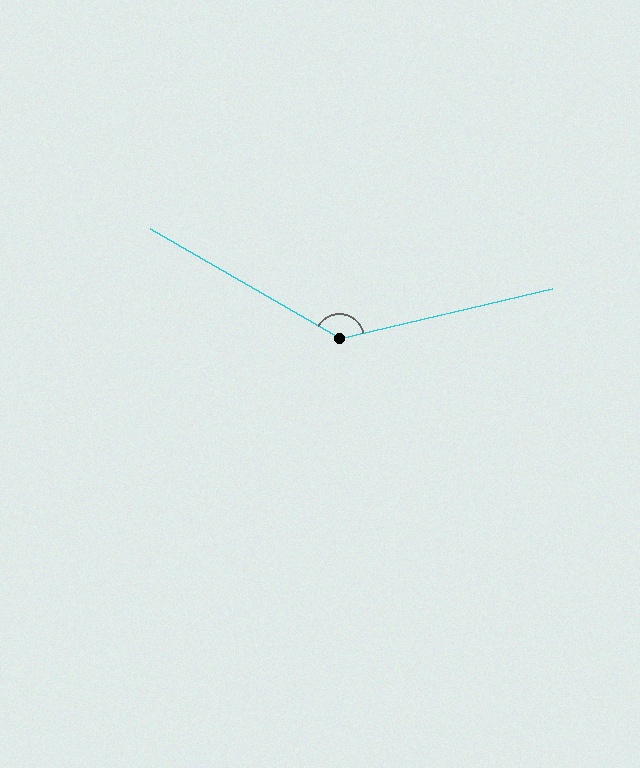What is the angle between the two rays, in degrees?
Approximately 137 degrees.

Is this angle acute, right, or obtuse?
It is obtuse.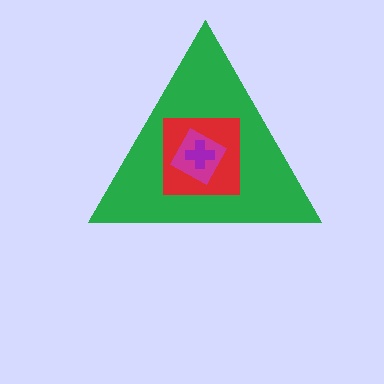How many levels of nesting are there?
4.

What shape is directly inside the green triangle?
The red square.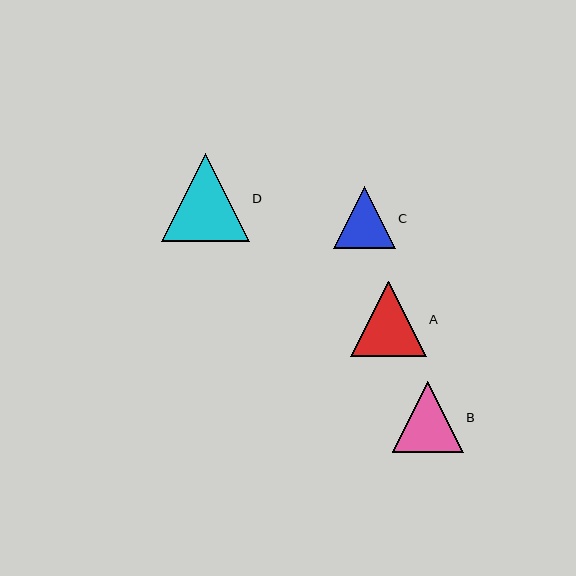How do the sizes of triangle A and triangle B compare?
Triangle A and triangle B are approximately the same size.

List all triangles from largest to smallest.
From largest to smallest: D, A, B, C.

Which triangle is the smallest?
Triangle C is the smallest with a size of approximately 62 pixels.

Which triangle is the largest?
Triangle D is the largest with a size of approximately 88 pixels.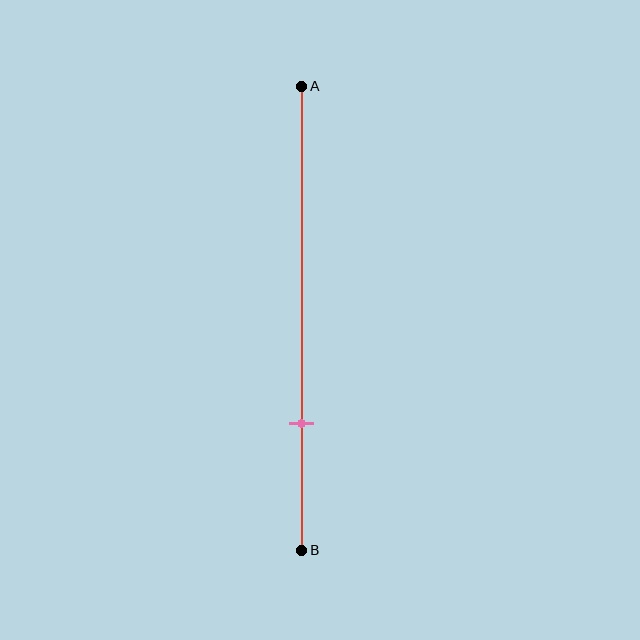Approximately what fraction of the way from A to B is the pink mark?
The pink mark is approximately 75% of the way from A to B.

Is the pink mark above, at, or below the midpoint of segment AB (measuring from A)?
The pink mark is below the midpoint of segment AB.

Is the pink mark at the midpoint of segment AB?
No, the mark is at about 75% from A, not at the 50% midpoint.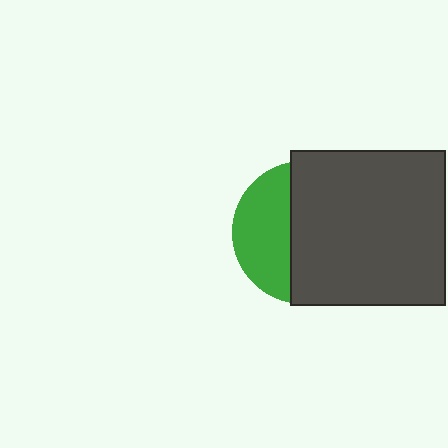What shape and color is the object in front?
The object in front is a dark gray square.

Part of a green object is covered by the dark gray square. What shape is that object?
It is a circle.